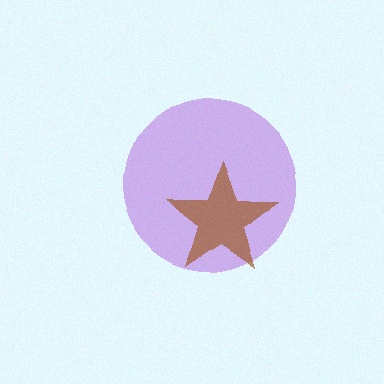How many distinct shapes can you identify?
There are 2 distinct shapes: a purple circle, a brown star.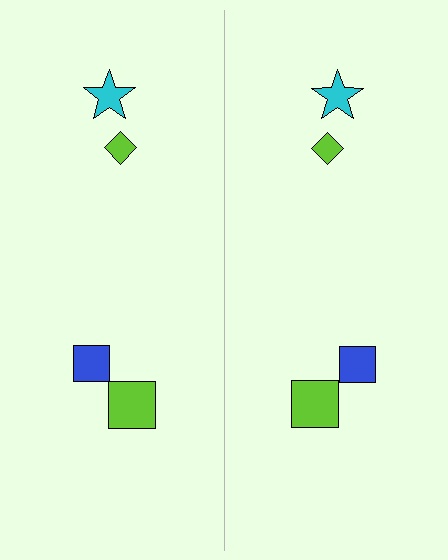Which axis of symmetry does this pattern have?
The pattern has a vertical axis of symmetry running through the center of the image.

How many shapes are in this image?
There are 8 shapes in this image.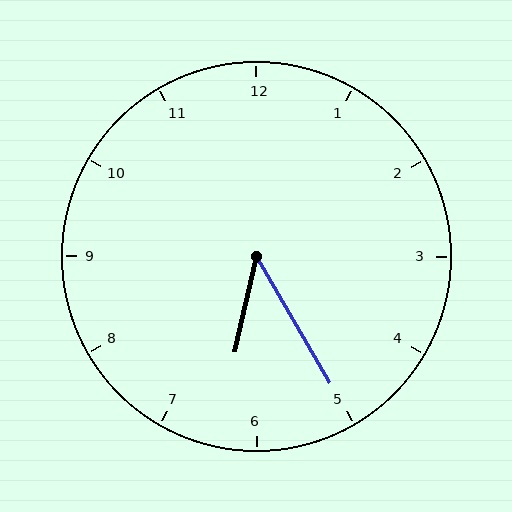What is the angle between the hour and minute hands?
Approximately 42 degrees.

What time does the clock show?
6:25.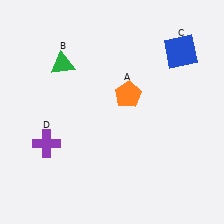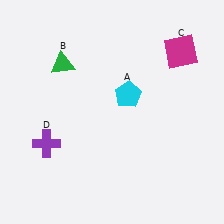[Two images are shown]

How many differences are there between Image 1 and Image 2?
There are 2 differences between the two images.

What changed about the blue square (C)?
In Image 1, C is blue. In Image 2, it changed to magenta.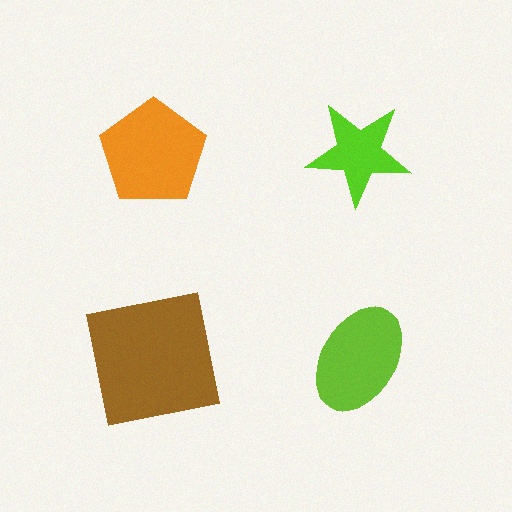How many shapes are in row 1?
2 shapes.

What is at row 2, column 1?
A brown square.